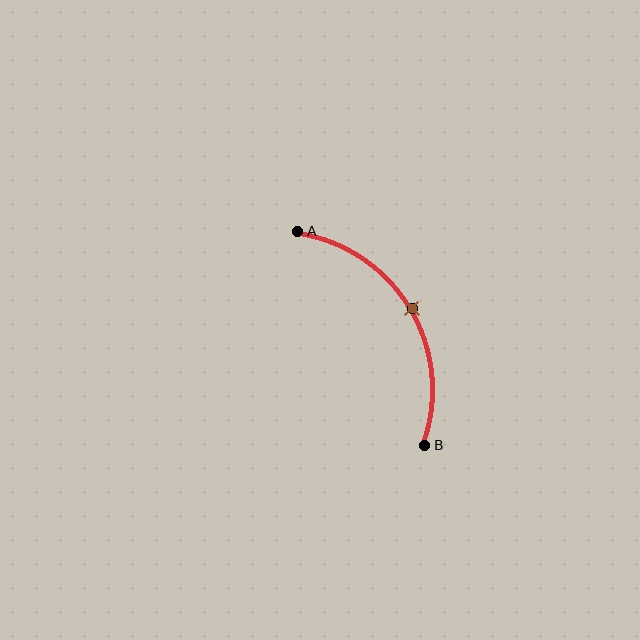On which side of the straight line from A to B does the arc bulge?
The arc bulges to the right of the straight line connecting A and B.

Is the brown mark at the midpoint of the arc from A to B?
Yes. The brown mark lies on the arc at equal arc-length from both A and B — it is the arc midpoint.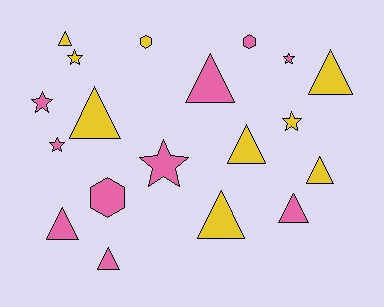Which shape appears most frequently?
Triangle, with 10 objects.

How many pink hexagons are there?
There are 2 pink hexagons.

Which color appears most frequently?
Pink, with 10 objects.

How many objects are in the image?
There are 19 objects.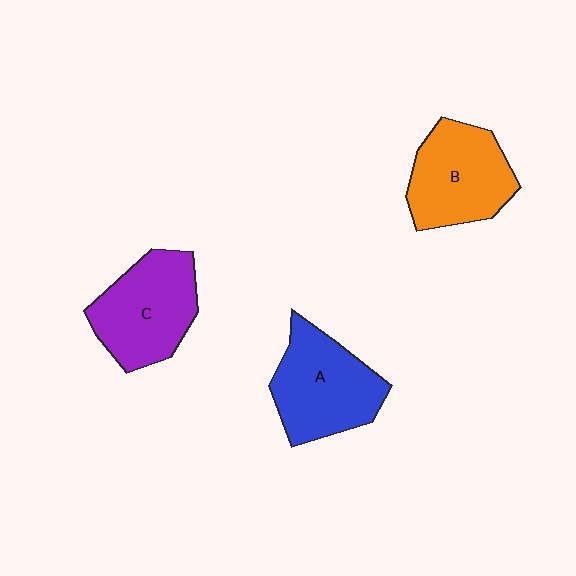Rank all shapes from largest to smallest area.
From largest to smallest: A (blue), C (purple), B (orange).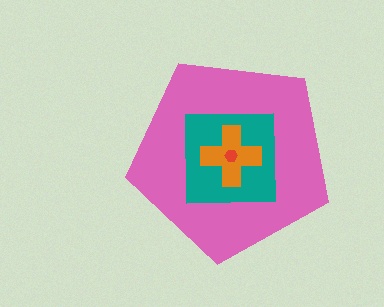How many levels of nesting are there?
4.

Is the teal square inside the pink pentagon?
Yes.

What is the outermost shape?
The pink pentagon.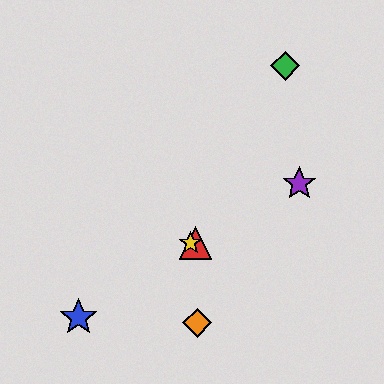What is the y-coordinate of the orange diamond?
The orange diamond is at y≈323.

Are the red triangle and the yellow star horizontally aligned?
Yes, both are at y≈243.